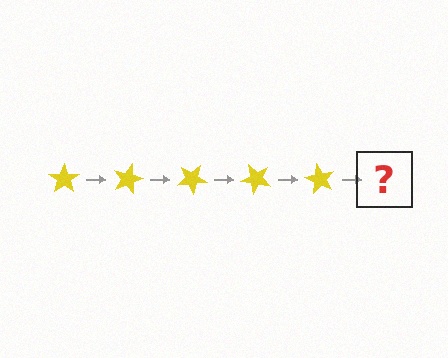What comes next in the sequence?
The next element should be a yellow star rotated 75 degrees.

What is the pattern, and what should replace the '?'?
The pattern is that the star rotates 15 degrees each step. The '?' should be a yellow star rotated 75 degrees.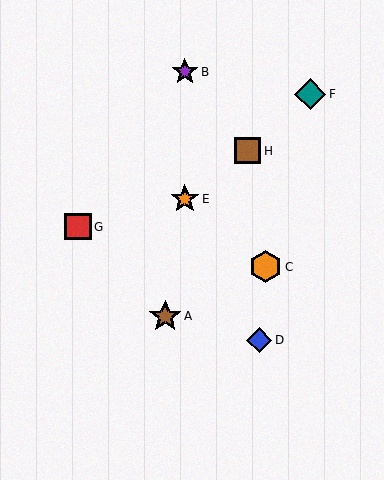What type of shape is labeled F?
Shape F is a teal diamond.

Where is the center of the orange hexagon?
The center of the orange hexagon is at (266, 267).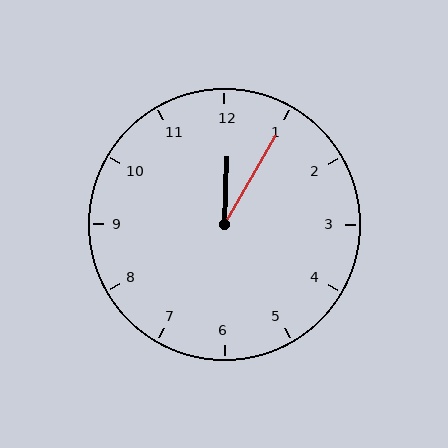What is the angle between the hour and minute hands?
Approximately 28 degrees.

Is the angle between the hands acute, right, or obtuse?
It is acute.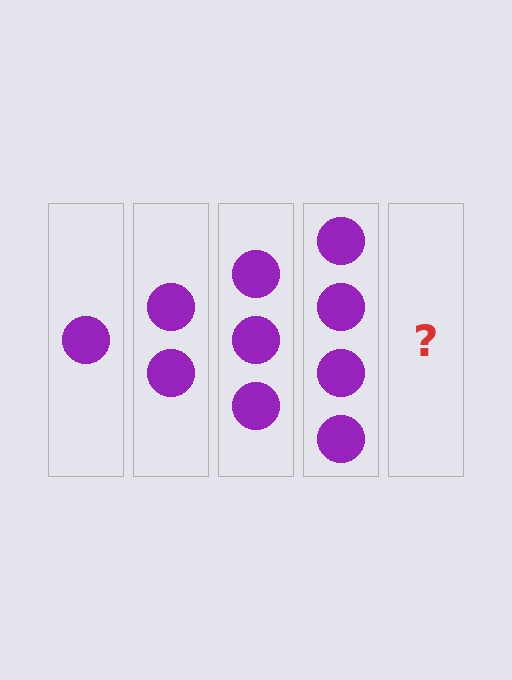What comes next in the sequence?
The next element should be 5 circles.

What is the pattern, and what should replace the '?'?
The pattern is that each step adds one more circle. The '?' should be 5 circles.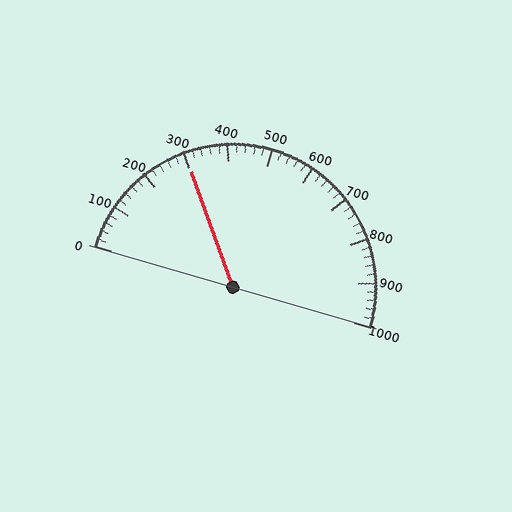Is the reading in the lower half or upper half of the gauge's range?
The reading is in the lower half of the range (0 to 1000).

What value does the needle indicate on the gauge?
The needle indicates approximately 300.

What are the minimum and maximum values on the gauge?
The gauge ranges from 0 to 1000.